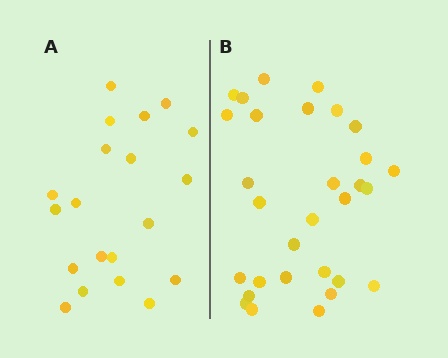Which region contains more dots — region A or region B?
Region B (the right region) has more dots.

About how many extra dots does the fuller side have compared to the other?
Region B has roughly 10 or so more dots than region A.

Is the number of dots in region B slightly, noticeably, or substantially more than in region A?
Region B has substantially more. The ratio is roughly 1.5 to 1.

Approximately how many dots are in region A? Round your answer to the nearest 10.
About 20 dots.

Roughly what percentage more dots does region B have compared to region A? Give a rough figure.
About 50% more.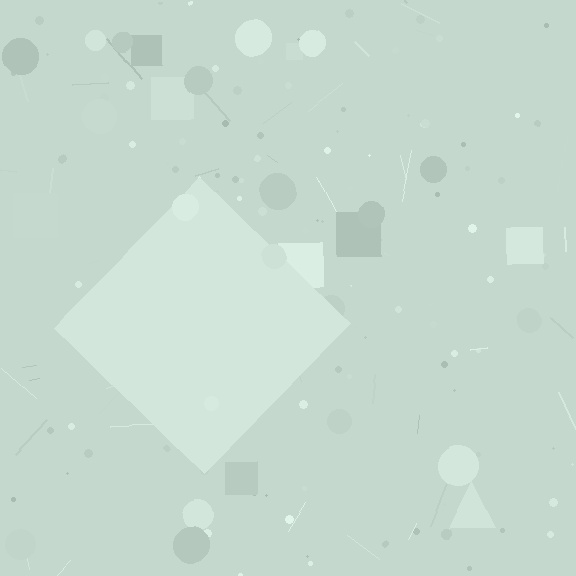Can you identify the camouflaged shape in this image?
The camouflaged shape is a diamond.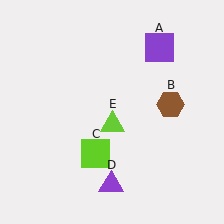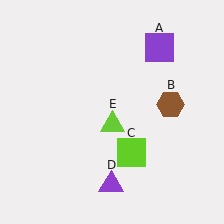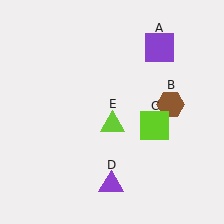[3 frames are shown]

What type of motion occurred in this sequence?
The lime square (object C) rotated counterclockwise around the center of the scene.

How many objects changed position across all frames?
1 object changed position: lime square (object C).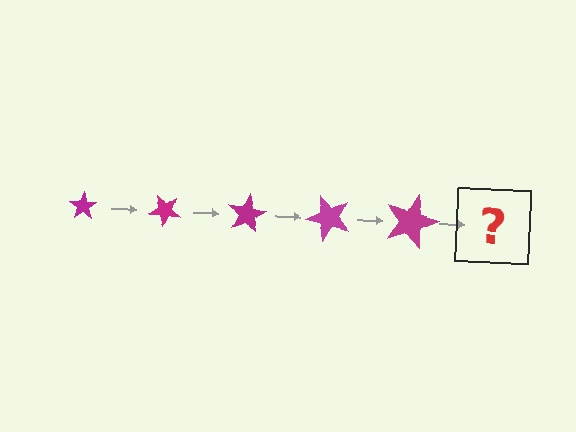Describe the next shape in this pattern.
It should be a star, larger than the previous one and rotated 200 degrees from the start.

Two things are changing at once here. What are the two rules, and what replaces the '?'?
The two rules are that the star grows larger each step and it rotates 40 degrees each step. The '?' should be a star, larger than the previous one and rotated 200 degrees from the start.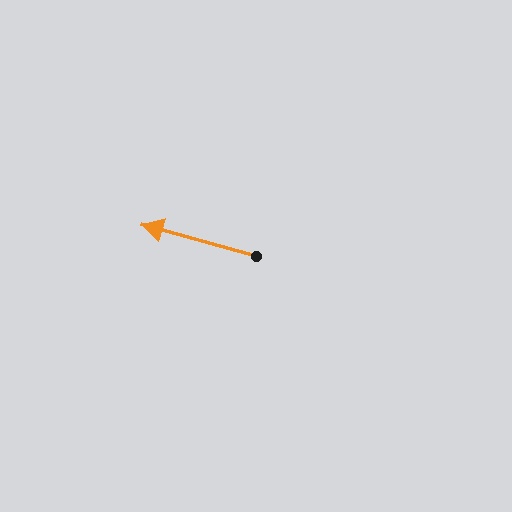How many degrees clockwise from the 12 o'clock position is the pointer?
Approximately 285 degrees.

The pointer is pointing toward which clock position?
Roughly 10 o'clock.